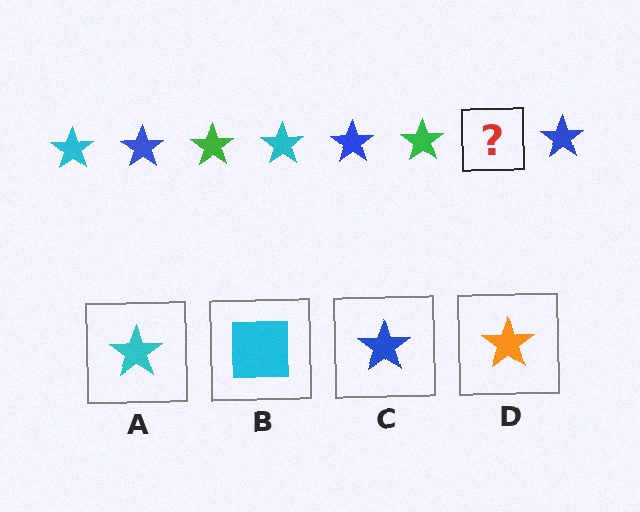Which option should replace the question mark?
Option A.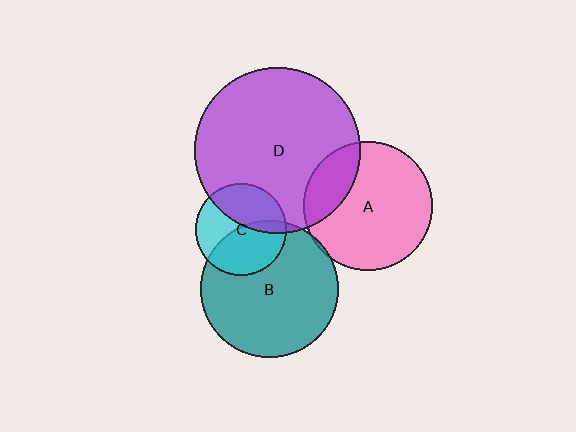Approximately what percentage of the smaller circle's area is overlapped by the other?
Approximately 5%.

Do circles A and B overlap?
Yes.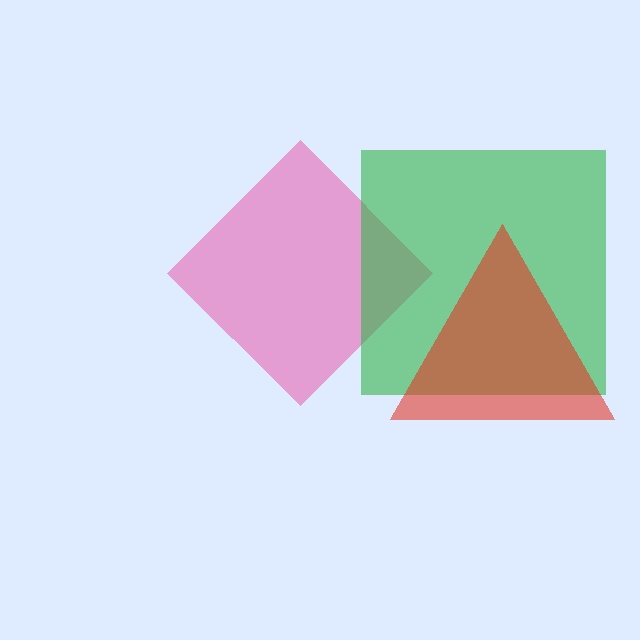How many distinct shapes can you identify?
There are 3 distinct shapes: a pink diamond, a green square, a red triangle.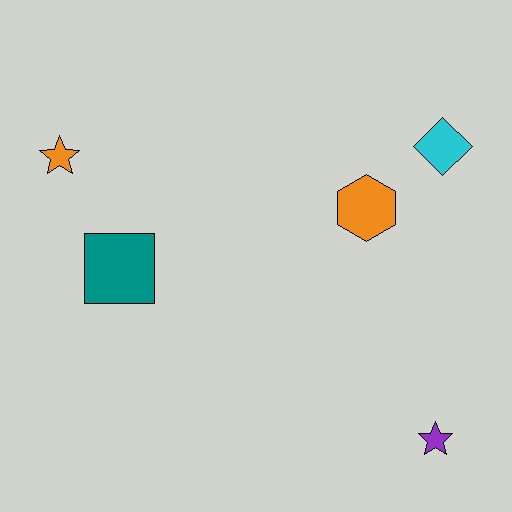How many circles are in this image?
There are no circles.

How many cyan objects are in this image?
There is 1 cyan object.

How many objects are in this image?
There are 5 objects.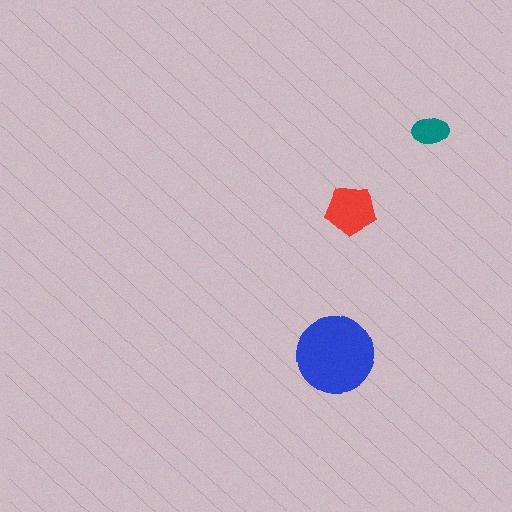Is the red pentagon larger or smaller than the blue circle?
Smaller.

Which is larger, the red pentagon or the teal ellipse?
The red pentagon.